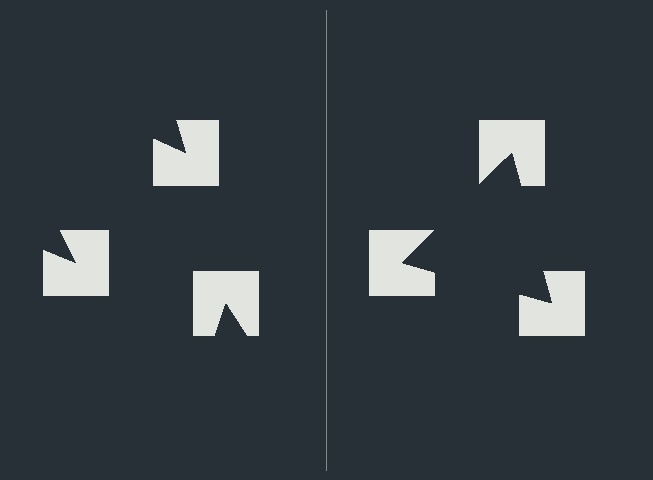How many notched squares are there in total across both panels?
6 — 3 on each side.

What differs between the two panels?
The notched squares are positioned identically on both sides; only the wedge orientations differ. On the right they align to a triangle; on the left they are misaligned.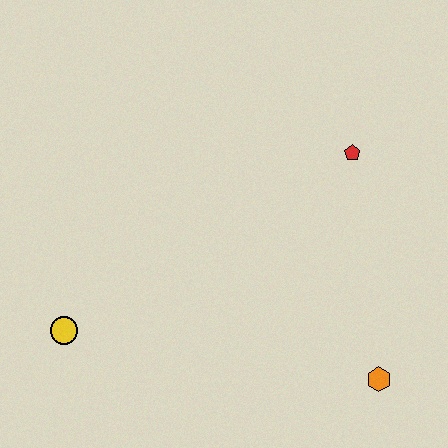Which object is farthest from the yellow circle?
The red pentagon is farthest from the yellow circle.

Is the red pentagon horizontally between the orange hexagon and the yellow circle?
Yes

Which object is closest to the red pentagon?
The orange hexagon is closest to the red pentagon.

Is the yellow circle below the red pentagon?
Yes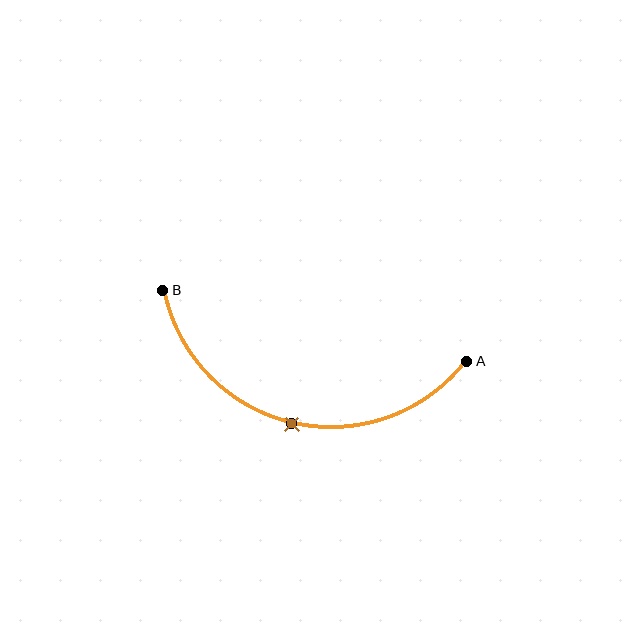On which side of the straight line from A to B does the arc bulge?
The arc bulges below the straight line connecting A and B.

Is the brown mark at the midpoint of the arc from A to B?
Yes. The brown mark lies on the arc at equal arc-length from both A and B — it is the arc midpoint.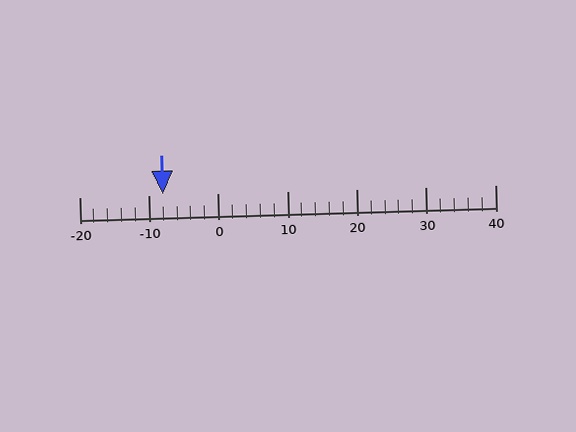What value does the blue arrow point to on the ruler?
The blue arrow points to approximately -8.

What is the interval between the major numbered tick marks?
The major tick marks are spaced 10 units apart.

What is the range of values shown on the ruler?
The ruler shows values from -20 to 40.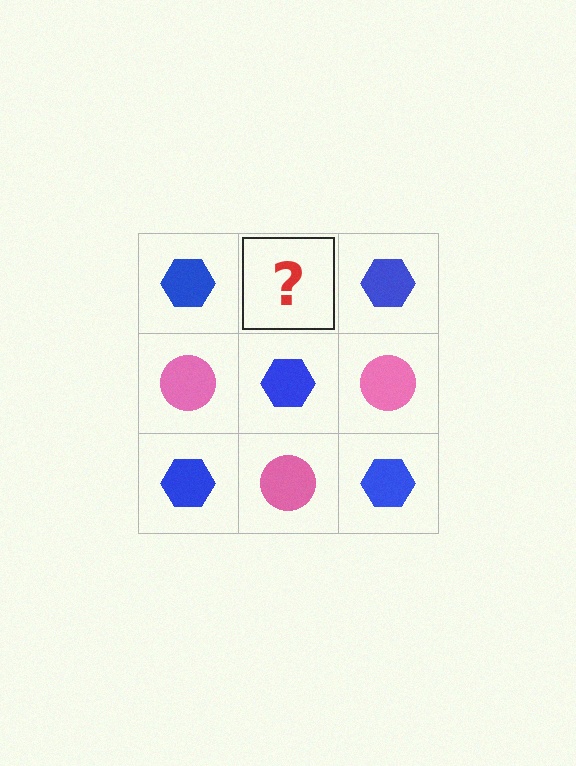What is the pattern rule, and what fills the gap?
The rule is that it alternates blue hexagon and pink circle in a checkerboard pattern. The gap should be filled with a pink circle.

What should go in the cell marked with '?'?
The missing cell should contain a pink circle.